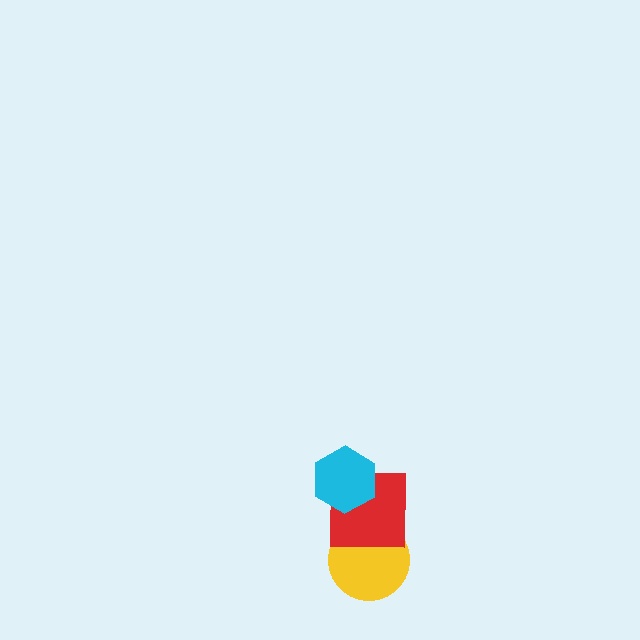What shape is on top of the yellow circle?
The red square is on top of the yellow circle.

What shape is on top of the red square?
The cyan hexagon is on top of the red square.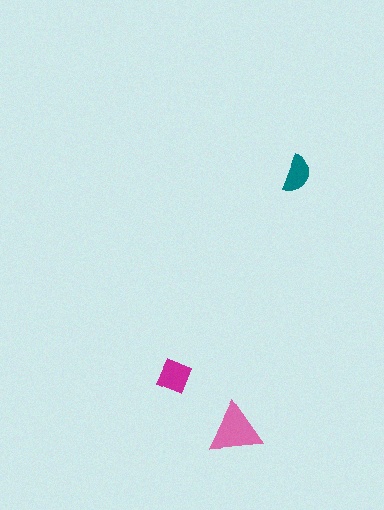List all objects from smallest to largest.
The teal semicircle, the magenta square, the pink triangle.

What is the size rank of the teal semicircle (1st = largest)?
3rd.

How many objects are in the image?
There are 3 objects in the image.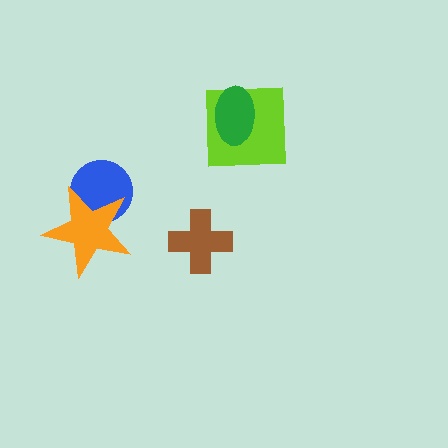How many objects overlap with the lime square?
1 object overlaps with the lime square.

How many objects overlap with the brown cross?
0 objects overlap with the brown cross.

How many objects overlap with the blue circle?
1 object overlaps with the blue circle.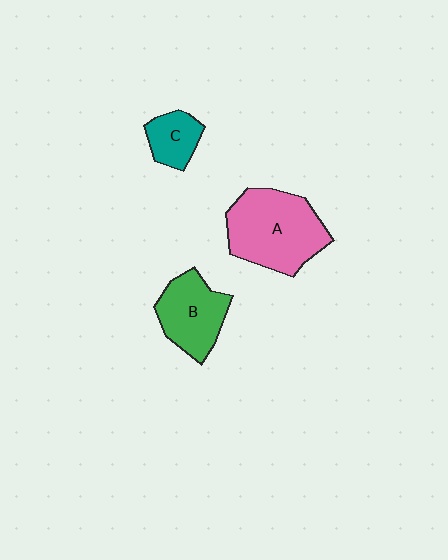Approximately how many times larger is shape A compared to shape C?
Approximately 2.7 times.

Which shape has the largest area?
Shape A (pink).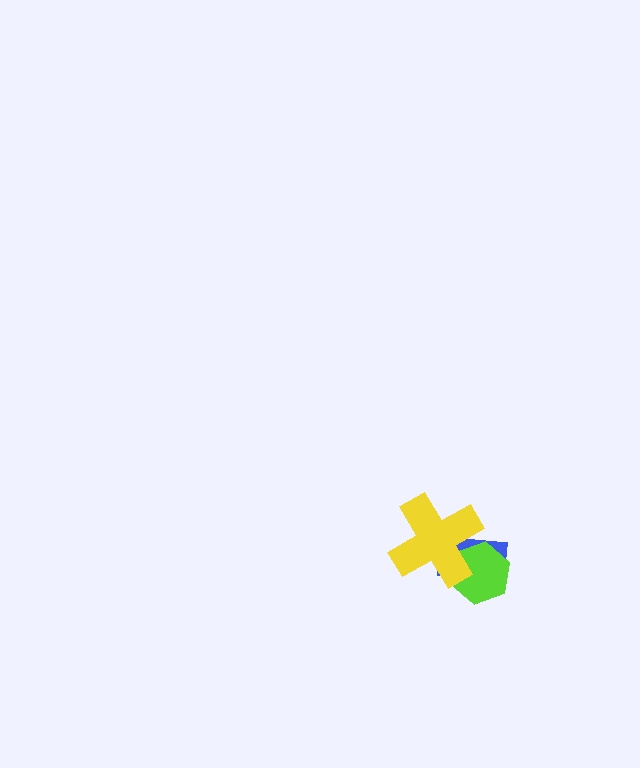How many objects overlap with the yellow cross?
2 objects overlap with the yellow cross.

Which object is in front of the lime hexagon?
The yellow cross is in front of the lime hexagon.